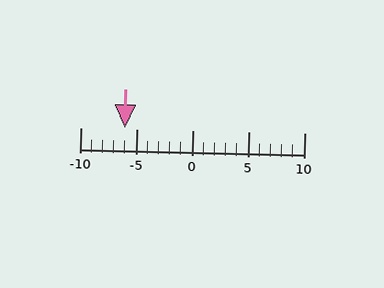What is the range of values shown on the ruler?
The ruler shows values from -10 to 10.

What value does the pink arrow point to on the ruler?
The pink arrow points to approximately -6.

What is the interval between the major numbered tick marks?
The major tick marks are spaced 5 units apart.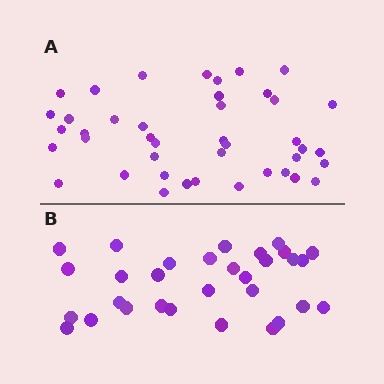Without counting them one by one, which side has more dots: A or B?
Region A (the top region) has more dots.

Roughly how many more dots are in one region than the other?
Region A has roughly 12 or so more dots than region B.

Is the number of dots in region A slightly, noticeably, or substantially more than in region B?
Region A has noticeably more, but not dramatically so. The ratio is roughly 1.4 to 1.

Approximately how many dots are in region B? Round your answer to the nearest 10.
About 30 dots. (The exact count is 31, which rounds to 30.)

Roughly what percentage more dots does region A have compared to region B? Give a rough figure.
About 35% more.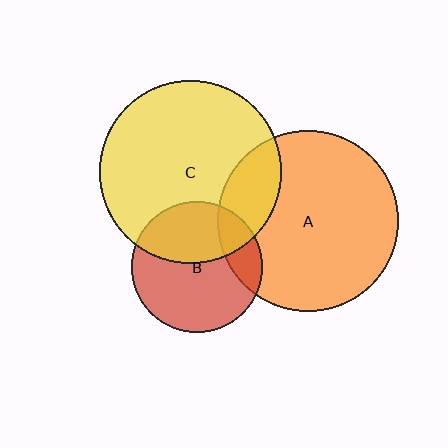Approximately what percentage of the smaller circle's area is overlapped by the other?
Approximately 20%.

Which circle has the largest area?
Circle C (yellow).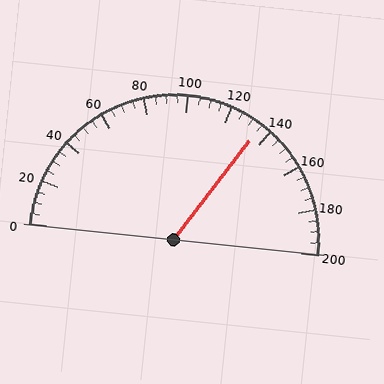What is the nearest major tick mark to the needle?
The nearest major tick mark is 140.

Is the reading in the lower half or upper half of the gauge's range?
The reading is in the upper half of the range (0 to 200).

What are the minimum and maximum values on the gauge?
The gauge ranges from 0 to 200.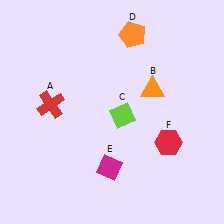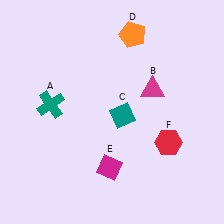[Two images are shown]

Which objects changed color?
A changed from red to teal. B changed from orange to magenta. C changed from lime to teal.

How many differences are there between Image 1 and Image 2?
There are 3 differences between the two images.